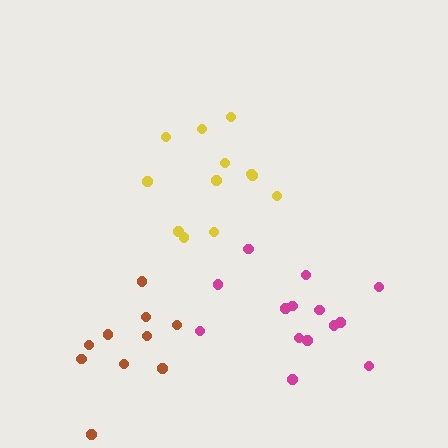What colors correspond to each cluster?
The clusters are colored: yellow, brown, magenta.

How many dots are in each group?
Group 1: 12 dots, Group 2: 10 dots, Group 3: 14 dots (36 total).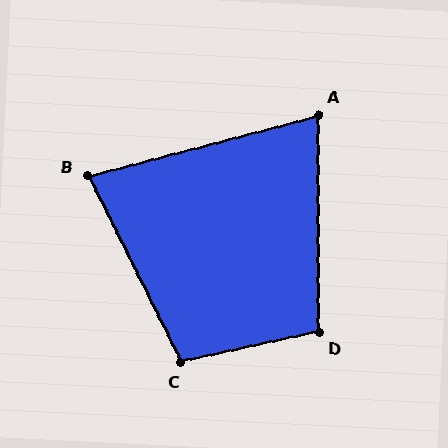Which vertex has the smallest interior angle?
A, at approximately 75 degrees.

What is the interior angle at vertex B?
Approximately 78 degrees (acute).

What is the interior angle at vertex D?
Approximately 102 degrees (obtuse).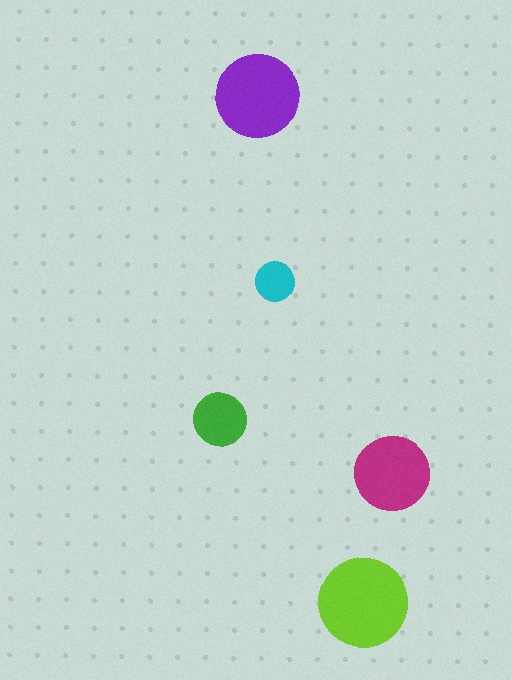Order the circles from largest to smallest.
the lime one, the purple one, the magenta one, the green one, the cyan one.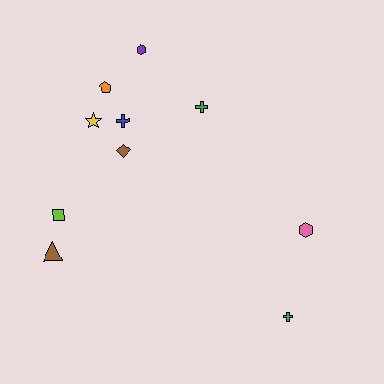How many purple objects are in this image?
There is 1 purple object.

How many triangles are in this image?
There is 1 triangle.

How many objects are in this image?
There are 10 objects.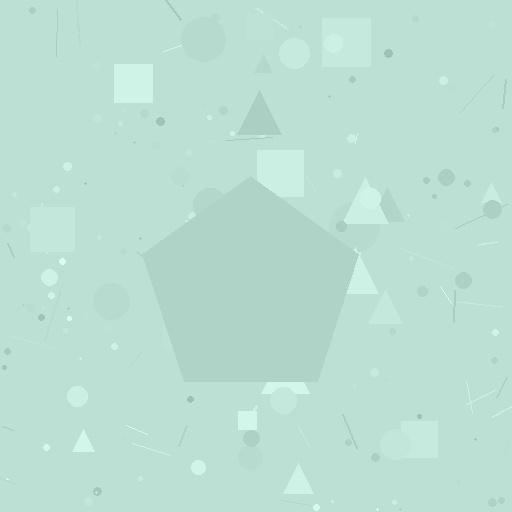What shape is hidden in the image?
A pentagon is hidden in the image.